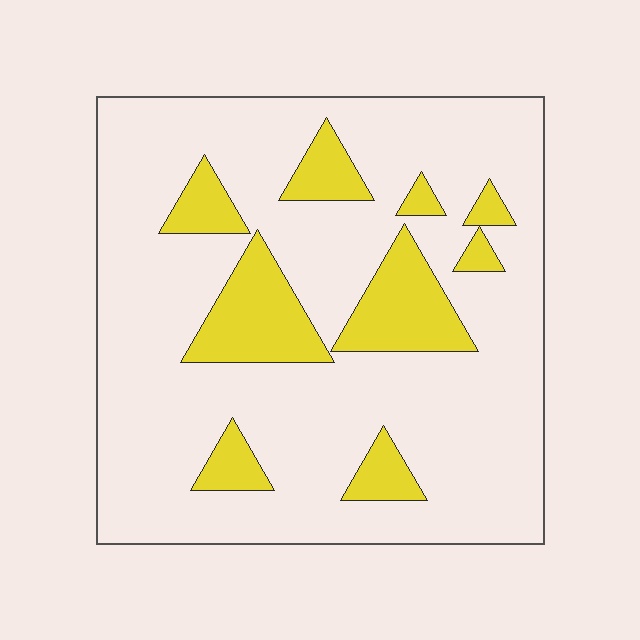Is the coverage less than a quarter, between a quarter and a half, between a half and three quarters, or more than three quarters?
Less than a quarter.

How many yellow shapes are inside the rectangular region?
9.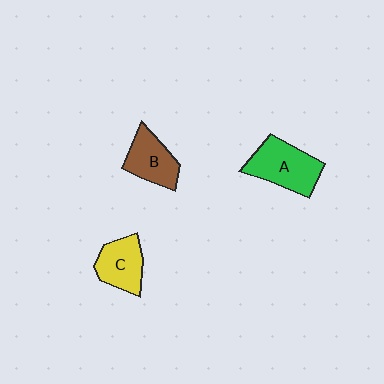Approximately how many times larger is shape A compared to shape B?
Approximately 1.3 times.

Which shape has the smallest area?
Shape B (brown).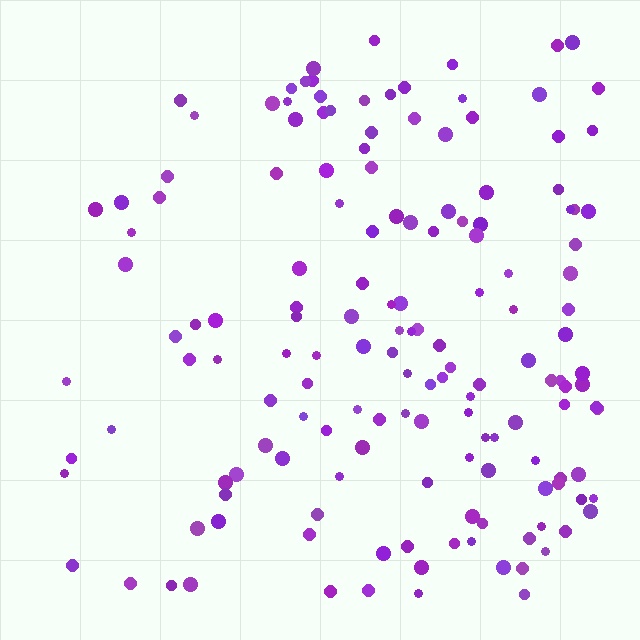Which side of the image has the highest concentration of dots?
The right.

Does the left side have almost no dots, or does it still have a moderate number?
Still a moderate number, just noticeably fewer than the right.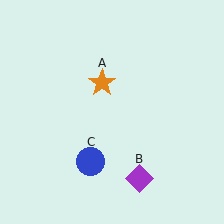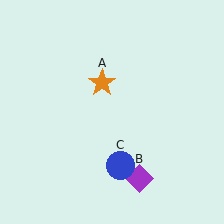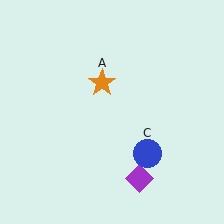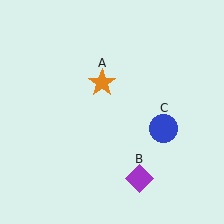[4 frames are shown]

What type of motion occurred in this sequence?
The blue circle (object C) rotated counterclockwise around the center of the scene.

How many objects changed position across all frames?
1 object changed position: blue circle (object C).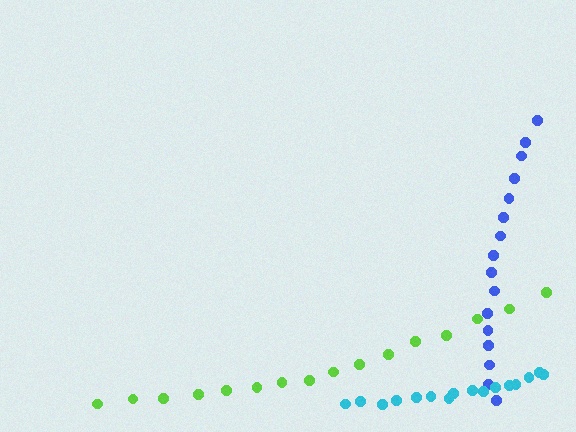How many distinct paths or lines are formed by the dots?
There are 3 distinct paths.